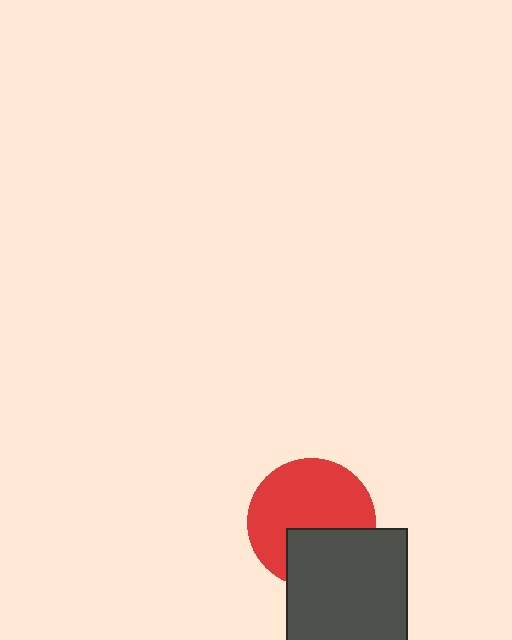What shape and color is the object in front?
The object in front is a dark gray square.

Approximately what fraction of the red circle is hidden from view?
Roughly 34% of the red circle is hidden behind the dark gray square.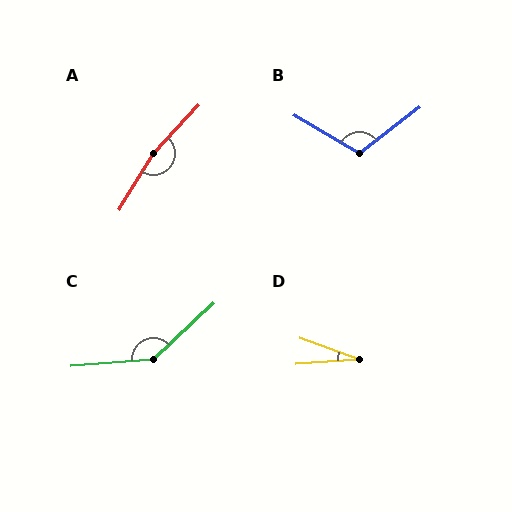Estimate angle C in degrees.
Approximately 141 degrees.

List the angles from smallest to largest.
D (24°), B (112°), C (141°), A (169°).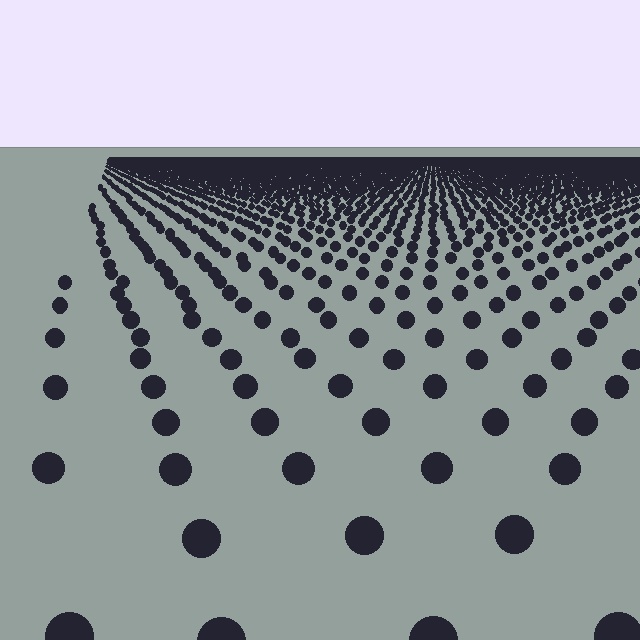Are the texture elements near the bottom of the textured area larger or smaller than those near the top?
Larger. Near the bottom, elements are closer to the viewer and appear at a bigger on-screen size.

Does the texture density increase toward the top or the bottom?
Density increases toward the top.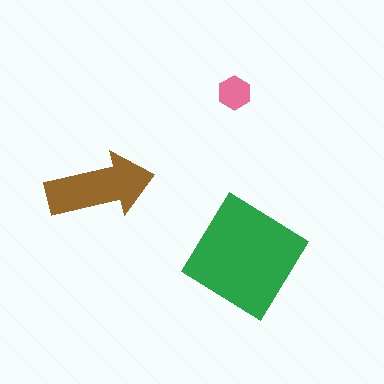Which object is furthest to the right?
The green diamond is rightmost.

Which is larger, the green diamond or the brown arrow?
The green diamond.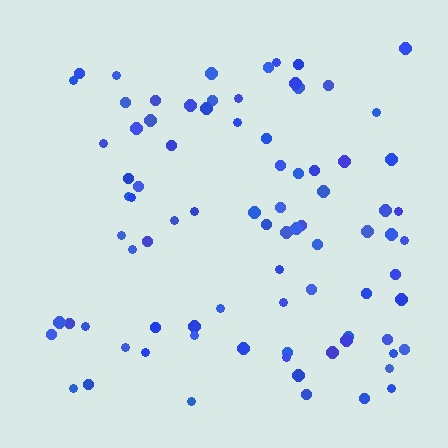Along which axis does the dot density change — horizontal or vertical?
Horizontal.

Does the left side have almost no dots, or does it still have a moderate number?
Still a moderate number, just noticeably fewer than the right.